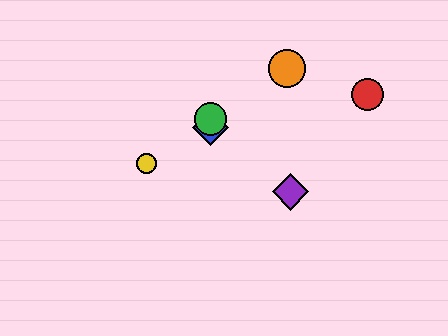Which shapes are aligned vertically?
The blue diamond, the green circle are aligned vertically.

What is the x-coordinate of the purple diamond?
The purple diamond is at x≈290.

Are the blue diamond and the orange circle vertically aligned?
No, the blue diamond is at x≈211 and the orange circle is at x≈287.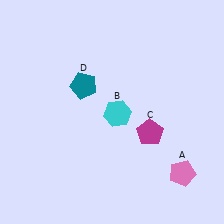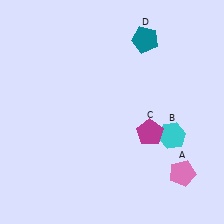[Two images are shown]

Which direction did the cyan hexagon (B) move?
The cyan hexagon (B) moved right.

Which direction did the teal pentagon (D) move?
The teal pentagon (D) moved right.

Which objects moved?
The objects that moved are: the cyan hexagon (B), the teal pentagon (D).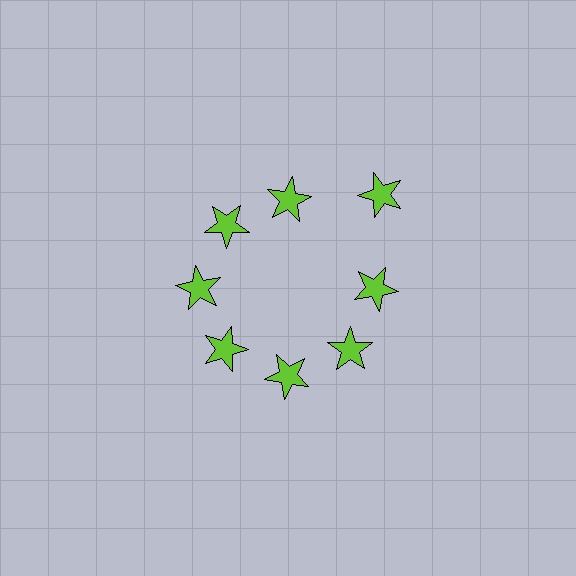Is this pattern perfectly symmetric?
No. The 8 lime stars are arranged in a ring, but one element near the 2 o'clock position is pushed outward from the center, breaking the 8-fold rotational symmetry.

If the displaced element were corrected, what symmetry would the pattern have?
It would have 8-fold rotational symmetry — the pattern would map onto itself every 45 degrees.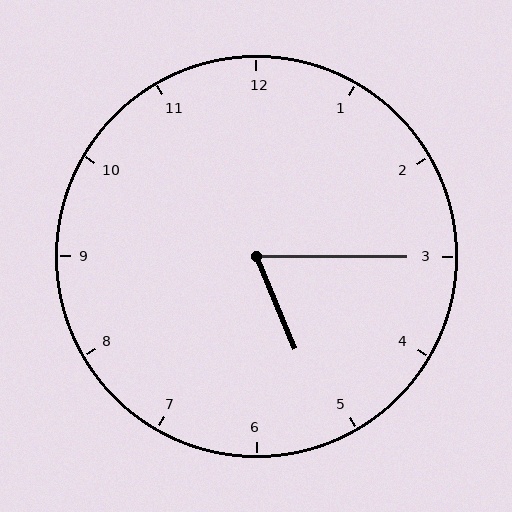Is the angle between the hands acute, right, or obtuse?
It is acute.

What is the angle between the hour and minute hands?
Approximately 68 degrees.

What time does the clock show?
5:15.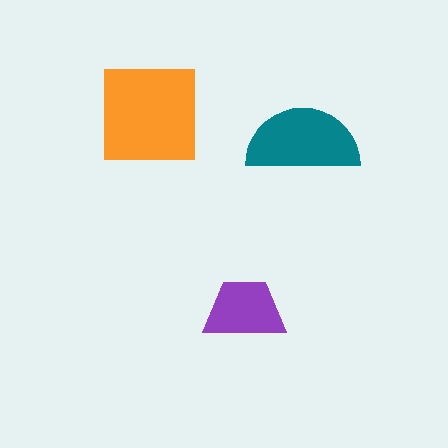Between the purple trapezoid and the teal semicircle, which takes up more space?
The teal semicircle.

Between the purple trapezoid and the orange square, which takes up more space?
The orange square.